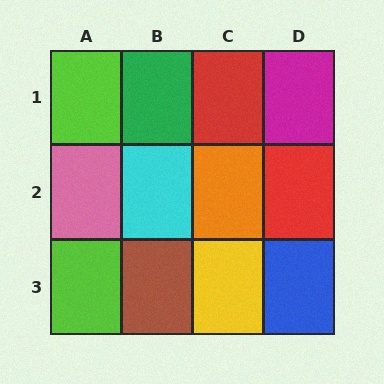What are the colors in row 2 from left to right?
Pink, cyan, orange, red.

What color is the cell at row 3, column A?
Lime.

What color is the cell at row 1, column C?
Red.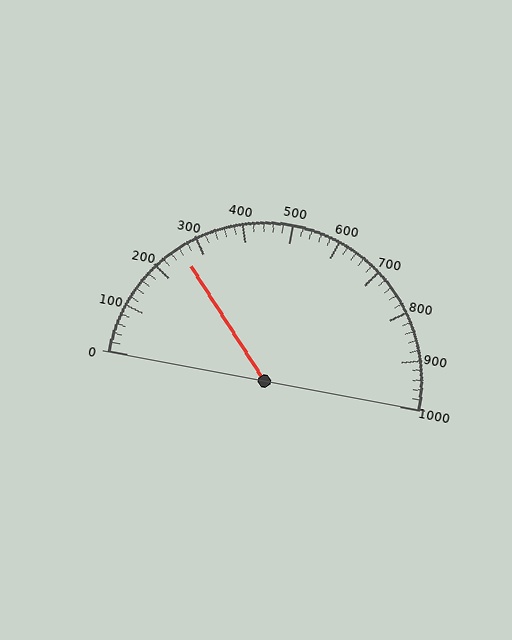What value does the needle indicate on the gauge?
The needle indicates approximately 260.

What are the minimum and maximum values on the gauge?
The gauge ranges from 0 to 1000.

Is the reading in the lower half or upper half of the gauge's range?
The reading is in the lower half of the range (0 to 1000).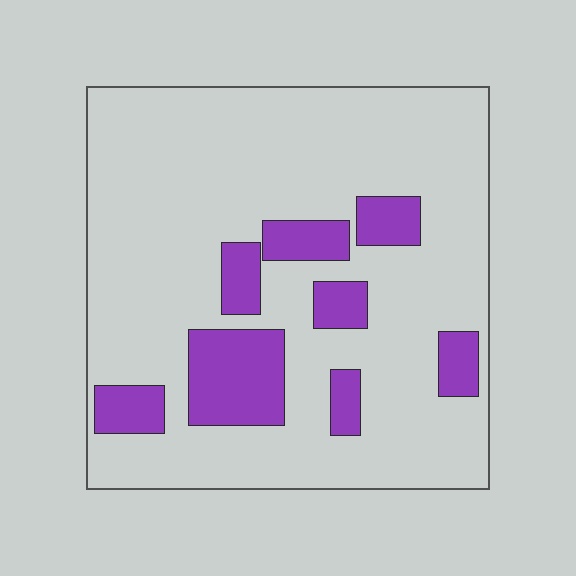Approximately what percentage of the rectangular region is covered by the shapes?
Approximately 20%.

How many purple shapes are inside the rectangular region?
8.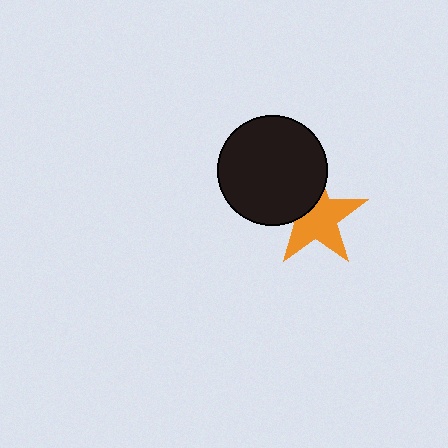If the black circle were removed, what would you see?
You would see the complete orange star.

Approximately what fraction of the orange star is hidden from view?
Roughly 33% of the orange star is hidden behind the black circle.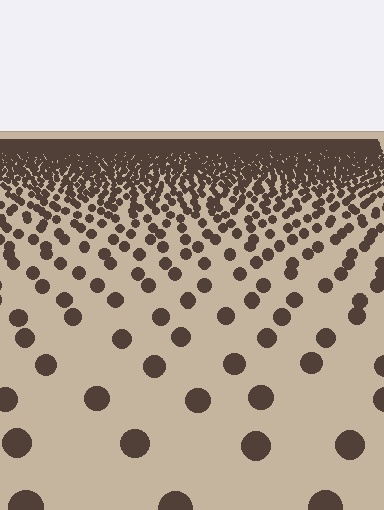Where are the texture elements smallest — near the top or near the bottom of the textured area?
Near the top.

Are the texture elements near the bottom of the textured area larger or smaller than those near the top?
Larger. Near the bottom, elements are closer to the viewer and appear at a bigger on-screen size.